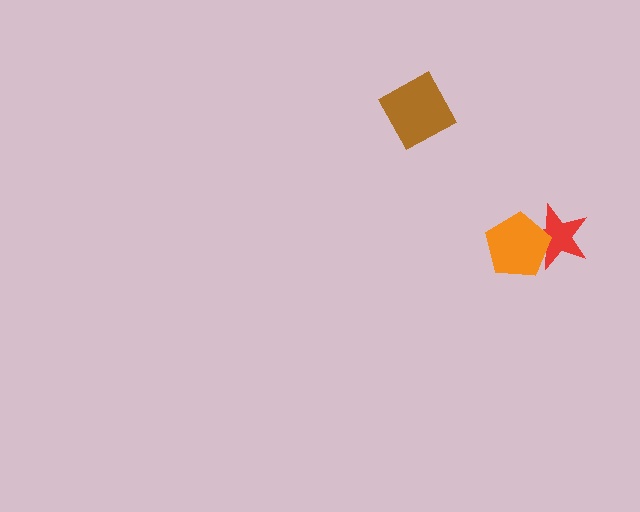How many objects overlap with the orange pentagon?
1 object overlaps with the orange pentagon.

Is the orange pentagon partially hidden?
No, no other shape covers it.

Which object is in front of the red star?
The orange pentagon is in front of the red star.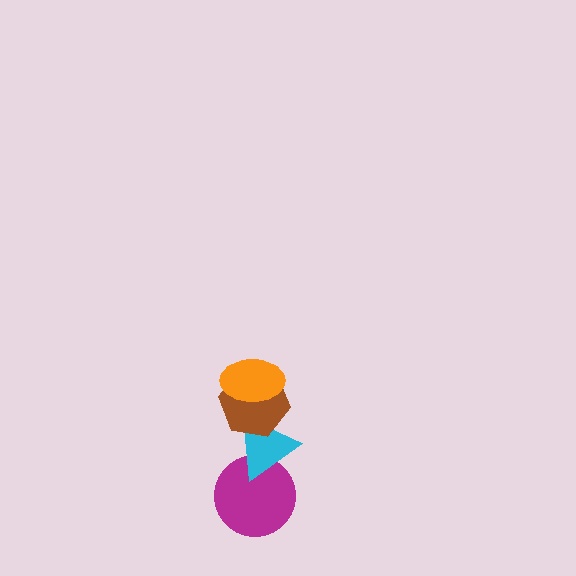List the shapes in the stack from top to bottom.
From top to bottom: the orange ellipse, the brown hexagon, the cyan triangle, the magenta circle.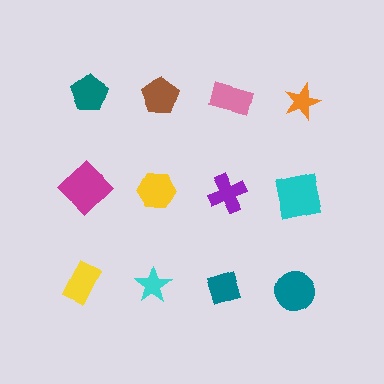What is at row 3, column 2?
A cyan star.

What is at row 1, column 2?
A brown pentagon.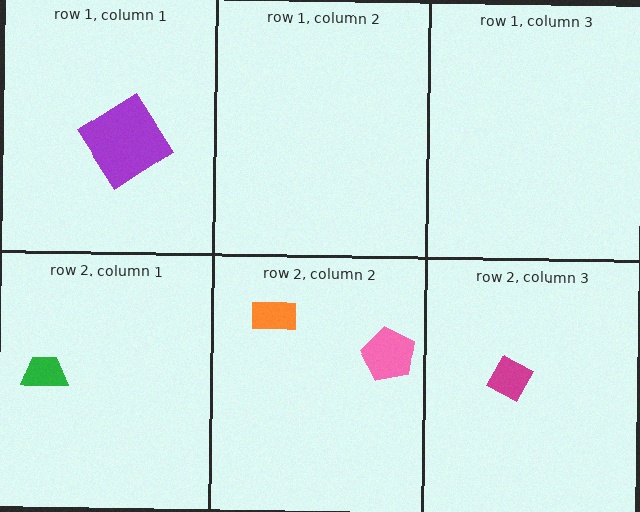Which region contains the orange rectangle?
The row 2, column 2 region.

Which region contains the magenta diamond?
The row 2, column 3 region.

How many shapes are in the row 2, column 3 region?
1.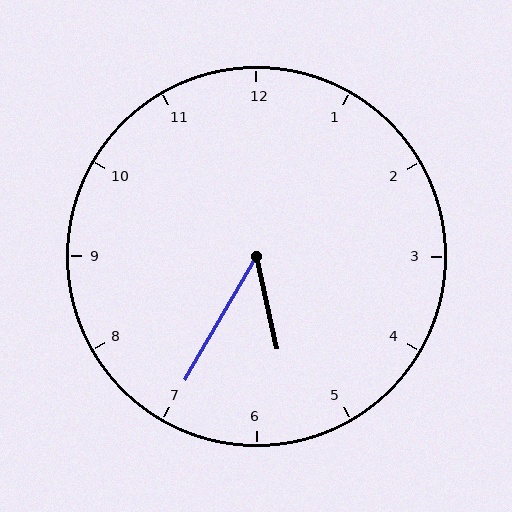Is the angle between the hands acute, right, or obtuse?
It is acute.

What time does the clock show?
5:35.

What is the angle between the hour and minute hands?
Approximately 42 degrees.